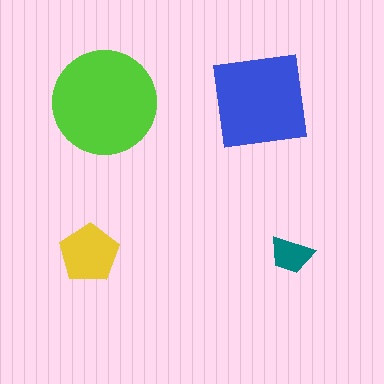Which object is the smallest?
The teal trapezoid.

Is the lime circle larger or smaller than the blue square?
Larger.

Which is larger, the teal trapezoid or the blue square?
The blue square.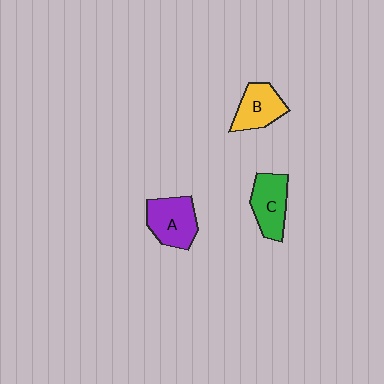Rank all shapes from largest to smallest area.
From largest to smallest: A (purple), C (green), B (yellow).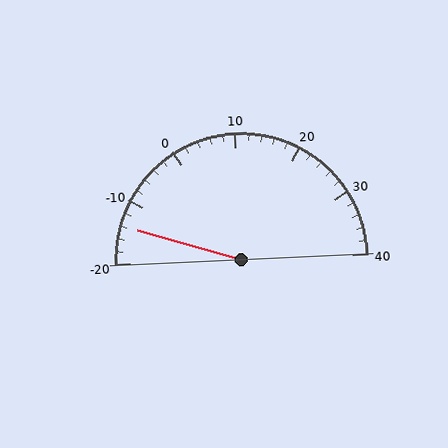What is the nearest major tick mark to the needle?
The nearest major tick mark is -10.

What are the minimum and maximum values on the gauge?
The gauge ranges from -20 to 40.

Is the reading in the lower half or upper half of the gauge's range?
The reading is in the lower half of the range (-20 to 40).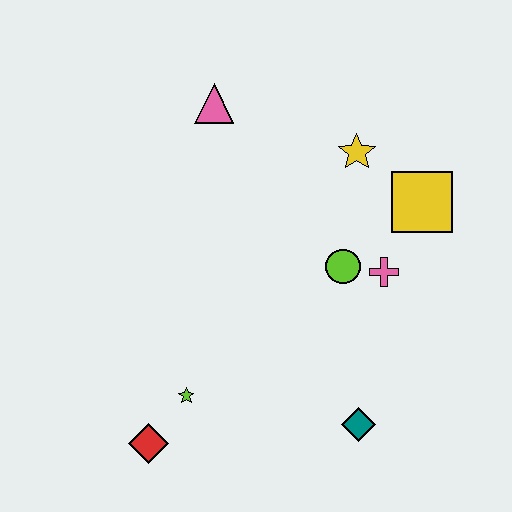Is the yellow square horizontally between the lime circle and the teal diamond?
No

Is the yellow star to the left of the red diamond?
No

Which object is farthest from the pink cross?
The red diamond is farthest from the pink cross.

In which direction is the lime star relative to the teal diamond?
The lime star is to the left of the teal diamond.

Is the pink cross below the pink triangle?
Yes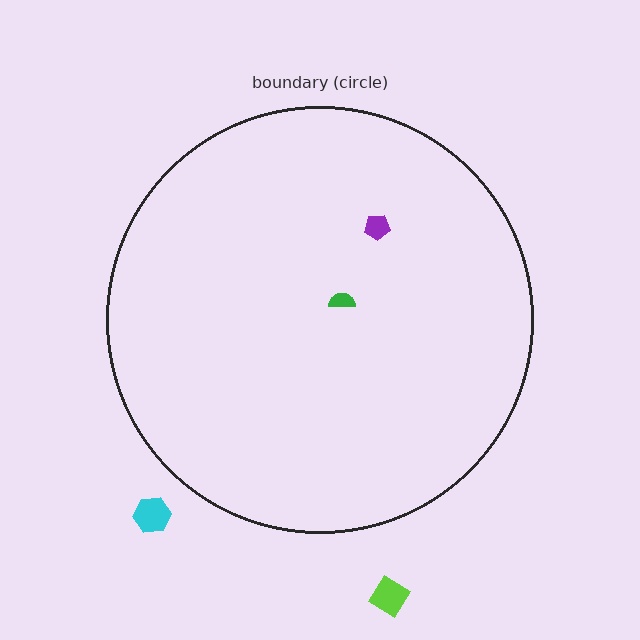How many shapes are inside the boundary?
2 inside, 2 outside.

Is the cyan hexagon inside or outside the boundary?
Outside.